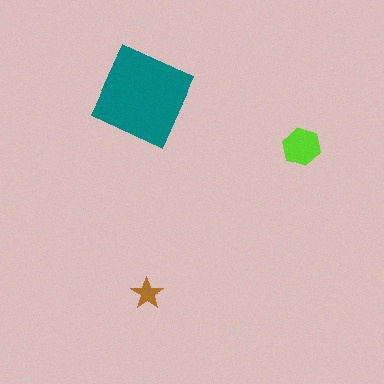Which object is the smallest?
The brown star.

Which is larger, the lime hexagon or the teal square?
The teal square.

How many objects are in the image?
There are 3 objects in the image.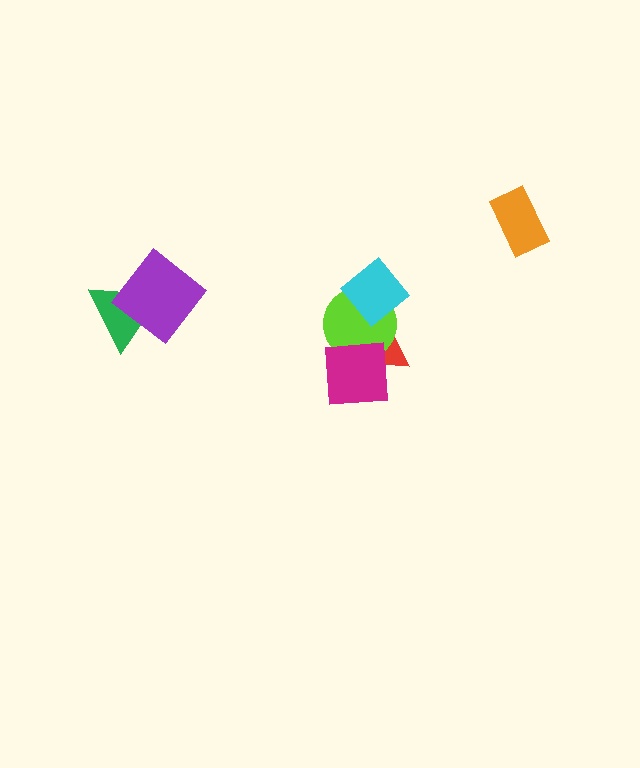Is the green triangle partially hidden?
Yes, it is partially covered by another shape.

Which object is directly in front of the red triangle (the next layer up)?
The lime circle is directly in front of the red triangle.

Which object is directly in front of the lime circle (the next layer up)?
The cyan diamond is directly in front of the lime circle.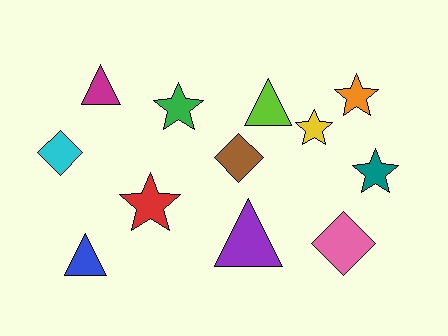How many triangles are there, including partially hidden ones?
There are 4 triangles.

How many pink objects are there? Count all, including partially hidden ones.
There is 1 pink object.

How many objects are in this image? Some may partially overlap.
There are 12 objects.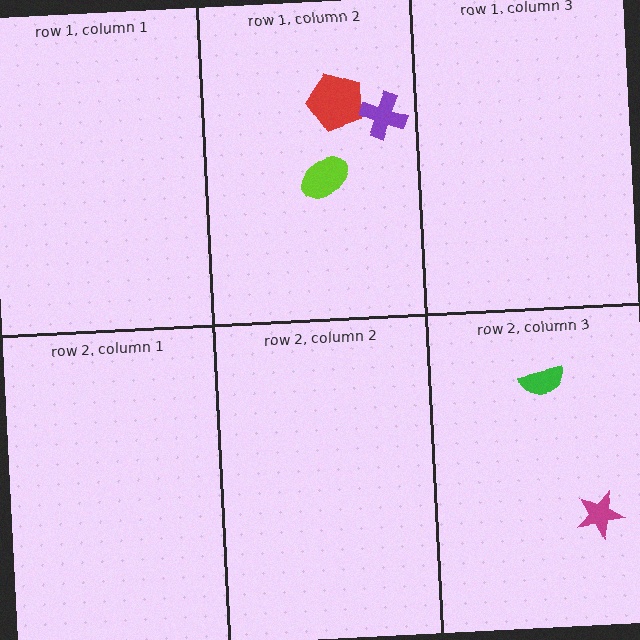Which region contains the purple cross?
The row 1, column 2 region.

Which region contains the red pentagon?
The row 1, column 2 region.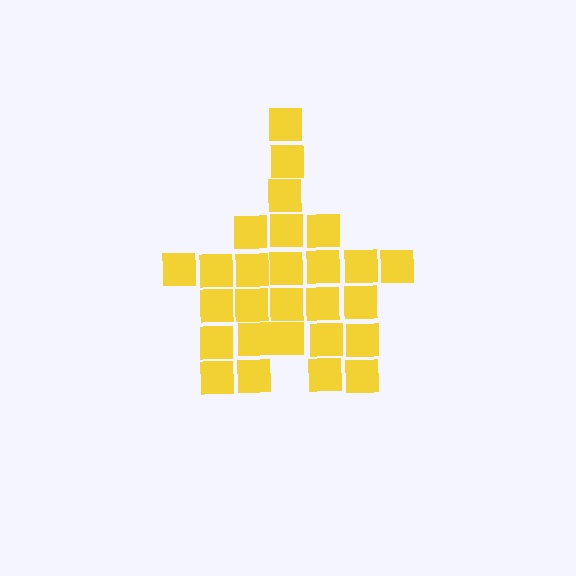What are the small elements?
The small elements are squares.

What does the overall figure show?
The overall figure shows a star.